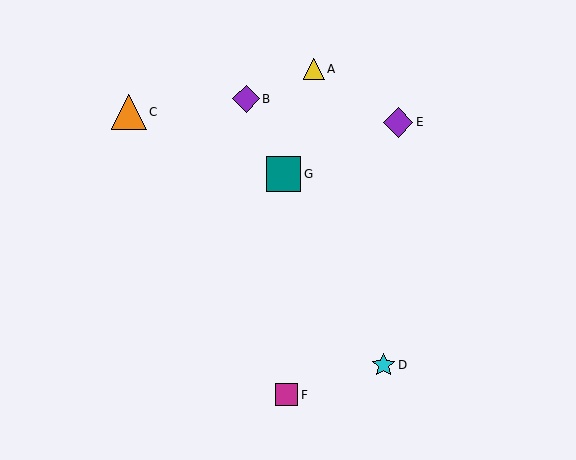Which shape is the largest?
The orange triangle (labeled C) is the largest.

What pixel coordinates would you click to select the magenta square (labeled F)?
Click at (287, 395) to select the magenta square F.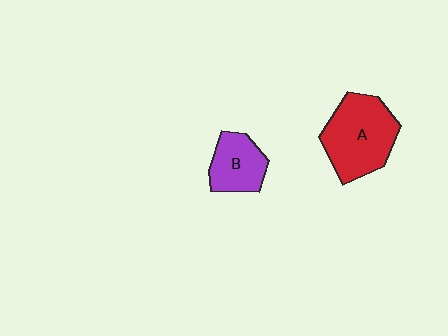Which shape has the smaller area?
Shape B (purple).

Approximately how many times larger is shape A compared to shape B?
Approximately 1.7 times.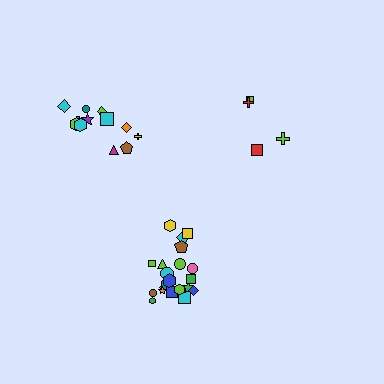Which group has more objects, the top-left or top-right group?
The top-left group.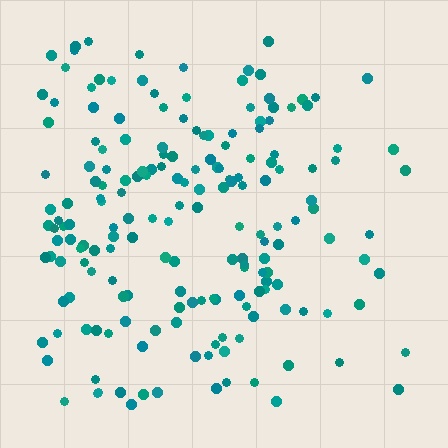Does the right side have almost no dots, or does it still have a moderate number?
Still a moderate number, just noticeably fewer than the left.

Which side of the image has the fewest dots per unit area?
The right.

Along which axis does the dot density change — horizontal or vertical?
Horizontal.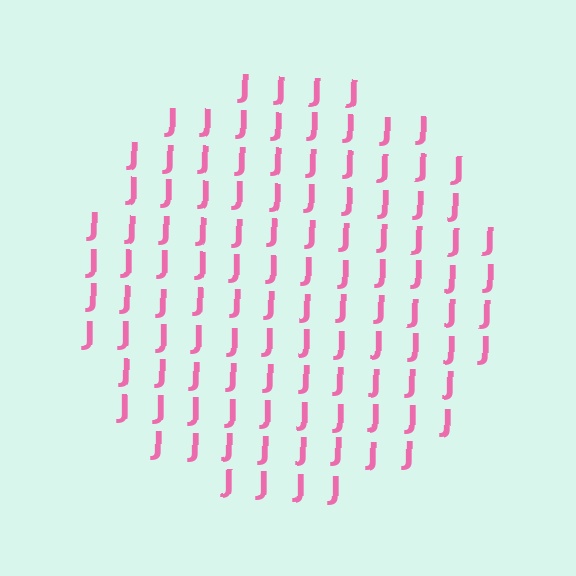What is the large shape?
The large shape is a circle.